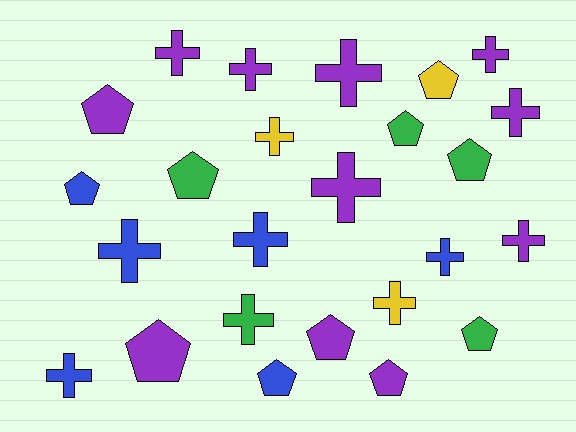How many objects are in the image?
There are 25 objects.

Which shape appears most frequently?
Cross, with 14 objects.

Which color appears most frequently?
Purple, with 11 objects.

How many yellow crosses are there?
There are 2 yellow crosses.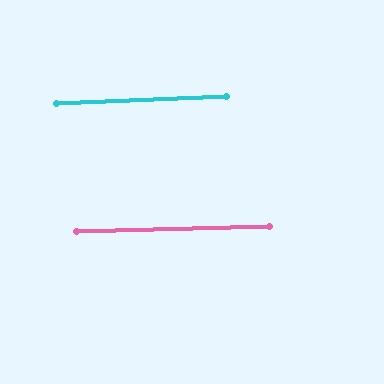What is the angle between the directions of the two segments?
Approximately 1 degree.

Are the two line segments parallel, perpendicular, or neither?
Parallel — their directions differ by only 0.9°.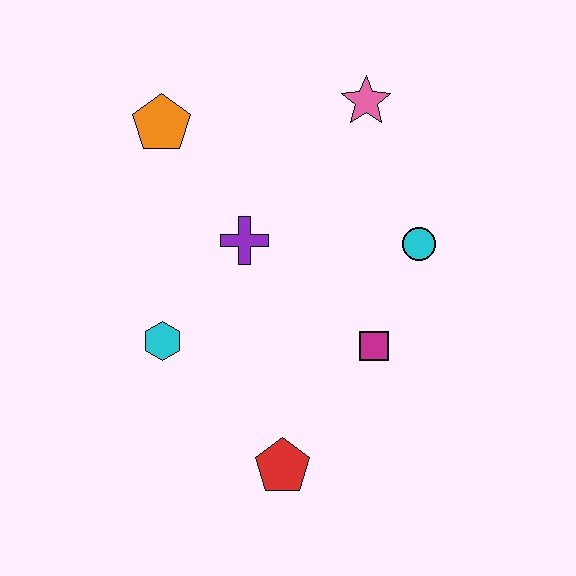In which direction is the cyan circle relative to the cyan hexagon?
The cyan circle is to the right of the cyan hexagon.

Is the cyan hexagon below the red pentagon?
No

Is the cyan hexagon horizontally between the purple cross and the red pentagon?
No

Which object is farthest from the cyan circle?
The orange pentagon is farthest from the cyan circle.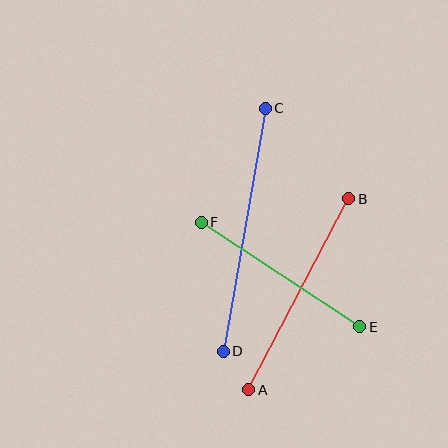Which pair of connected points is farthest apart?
Points C and D are farthest apart.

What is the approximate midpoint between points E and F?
The midpoint is at approximately (281, 275) pixels.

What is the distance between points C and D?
The distance is approximately 246 pixels.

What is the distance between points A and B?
The distance is approximately 216 pixels.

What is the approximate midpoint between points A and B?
The midpoint is at approximately (299, 294) pixels.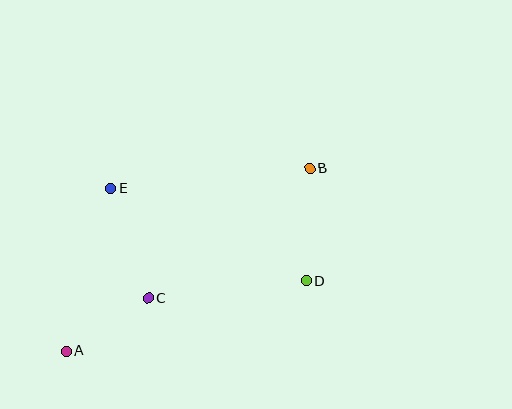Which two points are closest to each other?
Points A and C are closest to each other.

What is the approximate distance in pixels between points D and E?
The distance between D and E is approximately 217 pixels.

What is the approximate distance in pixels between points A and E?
The distance between A and E is approximately 169 pixels.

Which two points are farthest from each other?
Points A and B are farthest from each other.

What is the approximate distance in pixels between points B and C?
The distance between B and C is approximately 207 pixels.